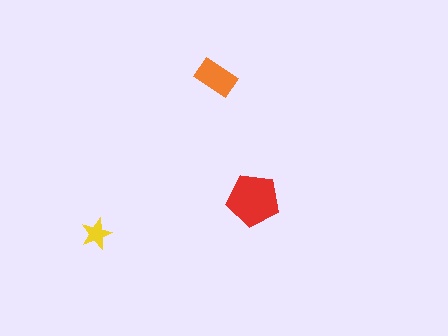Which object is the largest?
The red pentagon.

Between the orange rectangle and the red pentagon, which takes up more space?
The red pentagon.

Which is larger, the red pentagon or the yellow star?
The red pentagon.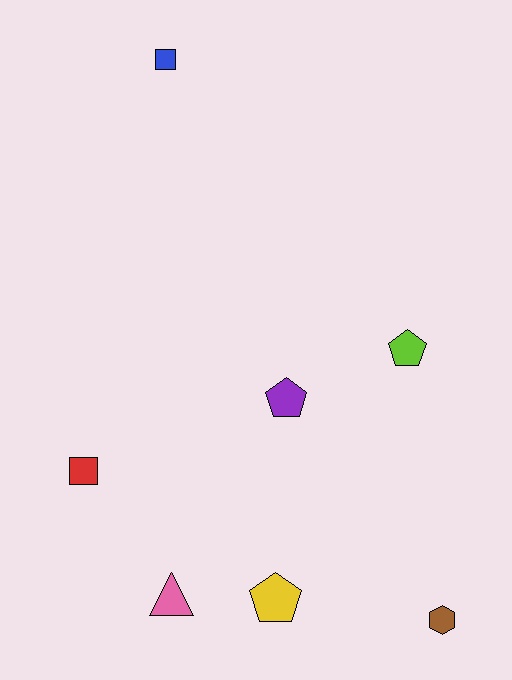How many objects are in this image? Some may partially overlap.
There are 7 objects.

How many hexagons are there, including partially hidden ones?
There is 1 hexagon.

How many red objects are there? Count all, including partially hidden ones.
There is 1 red object.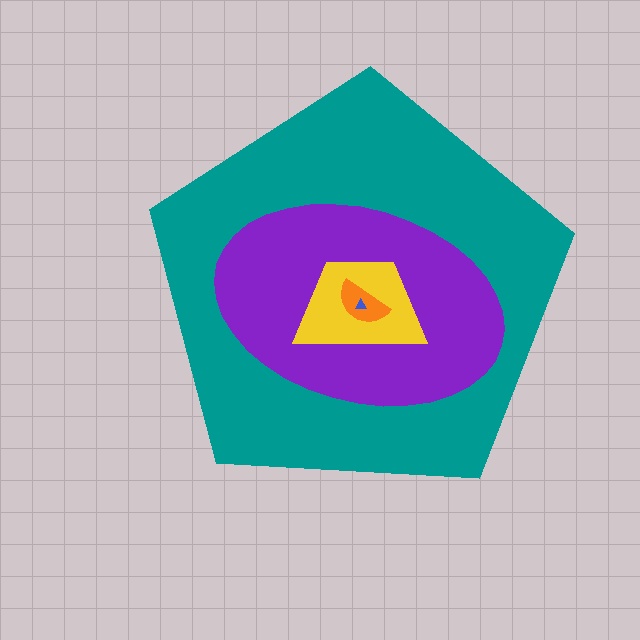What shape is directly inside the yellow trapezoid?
The orange semicircle.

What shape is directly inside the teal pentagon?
The purple ellipse.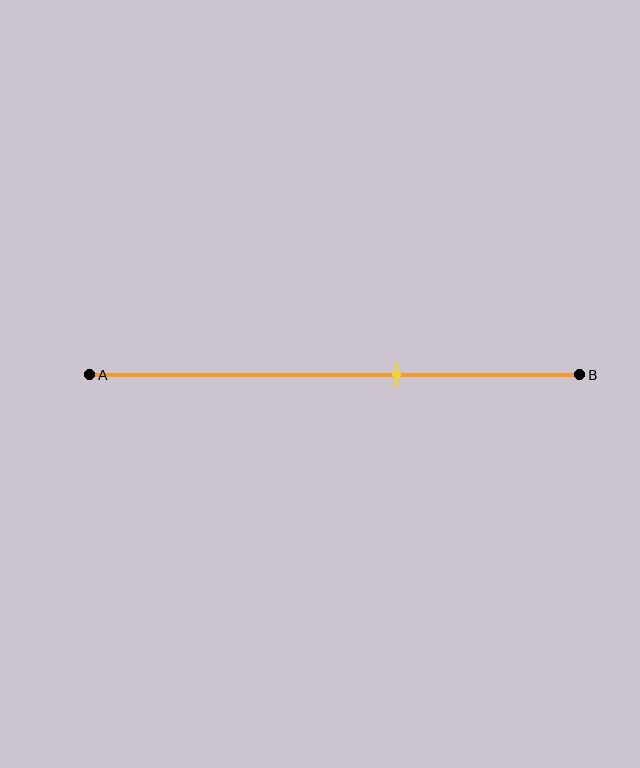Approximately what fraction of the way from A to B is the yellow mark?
The yellow mark is approximately 65% of the way from A to B.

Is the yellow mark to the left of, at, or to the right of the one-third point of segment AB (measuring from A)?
The yellow mark is to the right of the one-third point of segment AB.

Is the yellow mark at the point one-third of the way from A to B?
No, the mark is at about 65% from A, not at the 33% one-third point.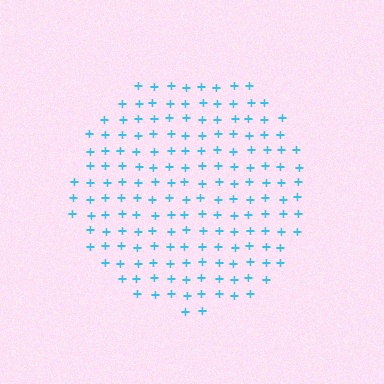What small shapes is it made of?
It is made of small plus signs.